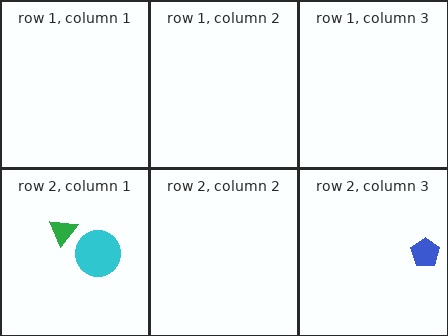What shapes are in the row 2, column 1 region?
The green triangle, the cyan circle.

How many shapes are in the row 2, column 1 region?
2.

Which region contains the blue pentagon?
The row 2, column 3 region.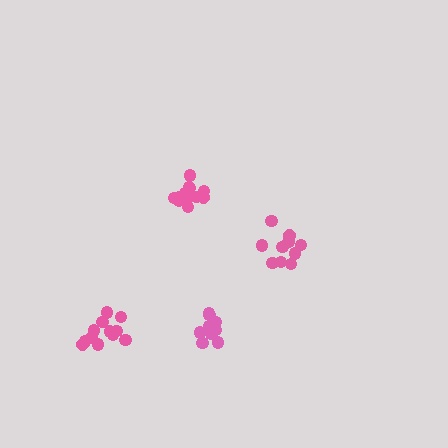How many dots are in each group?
Group 1: 11 dots, Group 2: 12 dots, Group 3: 12 dots, Group 4: 12 dots (47 total).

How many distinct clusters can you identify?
There are 4 distinct clusters.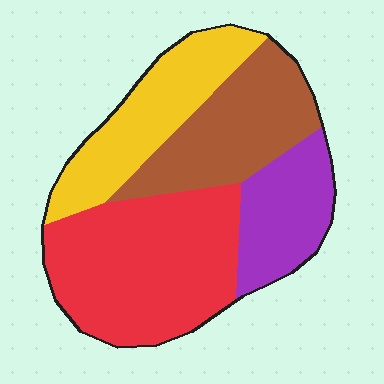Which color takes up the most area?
Red, at roughly 40%.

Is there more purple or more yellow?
Yellow.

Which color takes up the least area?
Purple, at roughly 15%.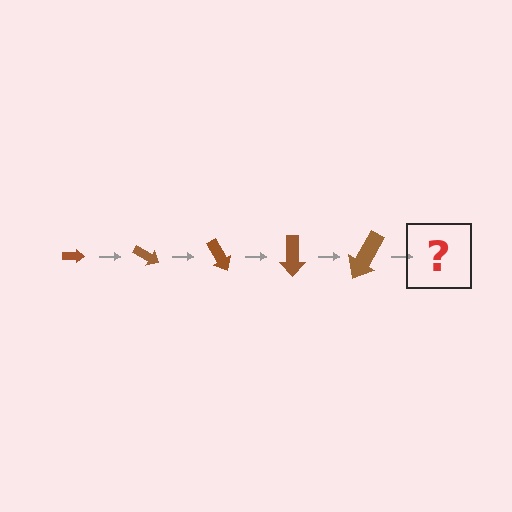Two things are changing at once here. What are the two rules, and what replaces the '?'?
The two rules are that the arrow grows larger each step and it rotates 30 degrees each step. The '?' should be an arrow, larger than the previous one and rotated 150 degrees from the start.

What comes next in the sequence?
The next element should be an arrow, larger than the previous one and rotated 150 degrees from the start.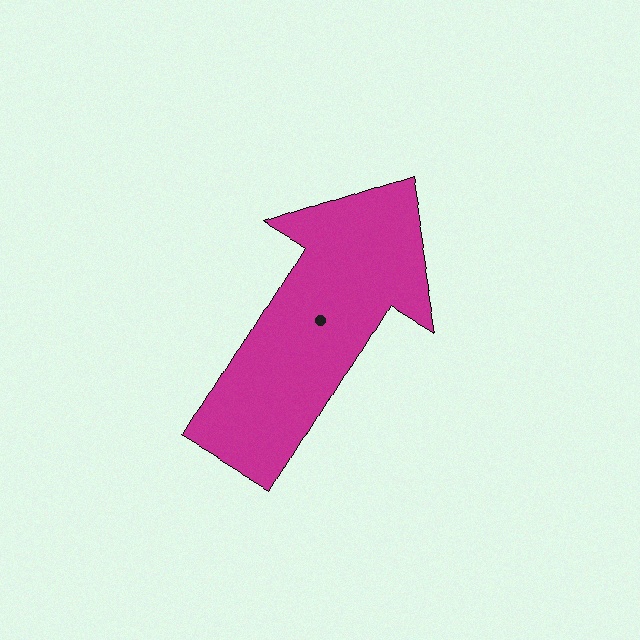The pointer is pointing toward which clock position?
Roughly 1 o'clock.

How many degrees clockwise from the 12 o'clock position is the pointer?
Approximately 31 degrees.